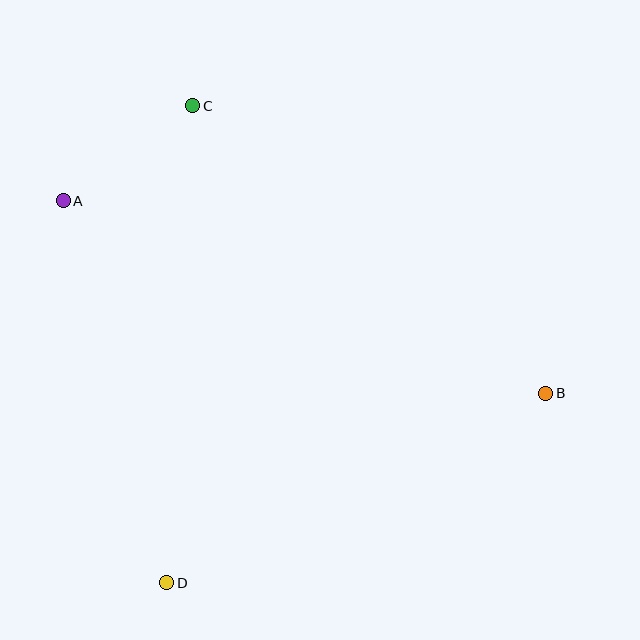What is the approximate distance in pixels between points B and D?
The distance between B and D is approximately 424 pixels.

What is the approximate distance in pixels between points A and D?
The distance between A and D is approximately 396 pixels.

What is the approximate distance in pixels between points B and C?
The distance between B and C is approximately 455 pixels.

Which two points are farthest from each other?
Points A and B are farthest from each other.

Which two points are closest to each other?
Points A and C are closest to each other.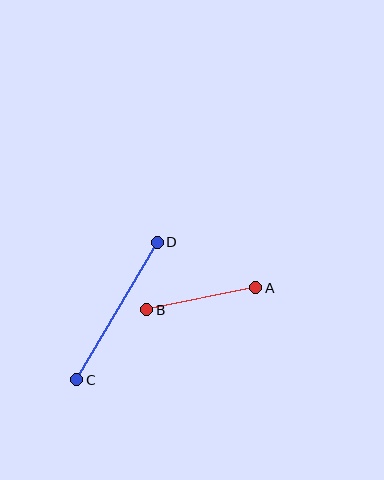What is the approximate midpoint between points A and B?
The midpoint is at approximately (201, 299) pixels.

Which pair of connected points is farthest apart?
Points C and D are farthest apart.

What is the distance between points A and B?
The distance is approximately 111 pixels.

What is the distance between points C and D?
The distance is approximately 159 pixels.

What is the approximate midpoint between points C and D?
The midpoint is at approximately (117, 311) pixels.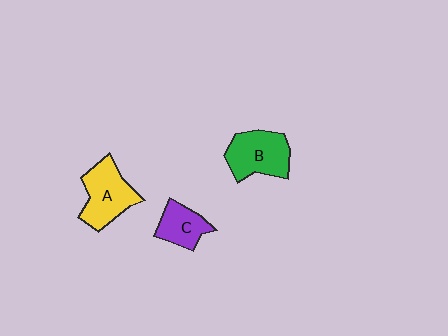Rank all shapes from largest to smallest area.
From largest to smallest: A (yellow), B (green), C (purple).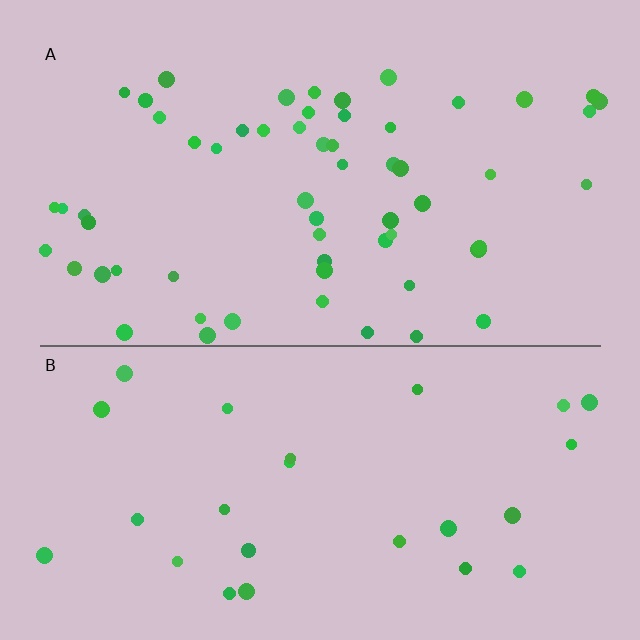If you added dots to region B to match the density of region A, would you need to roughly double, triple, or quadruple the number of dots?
Approximately double.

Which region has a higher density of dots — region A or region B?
A (the top).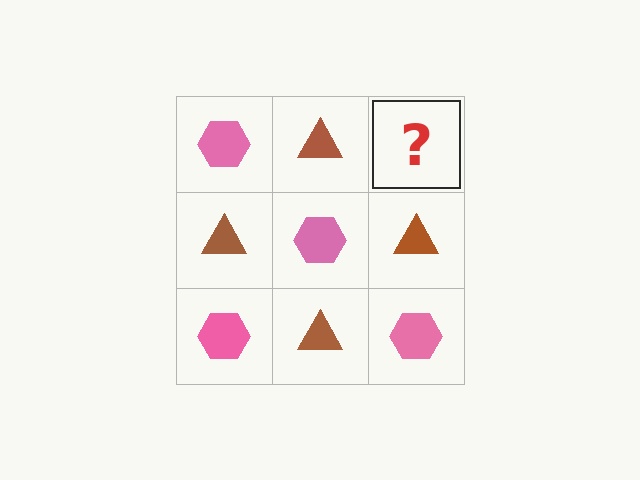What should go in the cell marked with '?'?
The missing cell should contain a pink hexagon.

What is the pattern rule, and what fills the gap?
The rule is that it alternates pink hexagon and brown triangle in a checkerboard pattern. The gap should be filled with a pink hexagon.